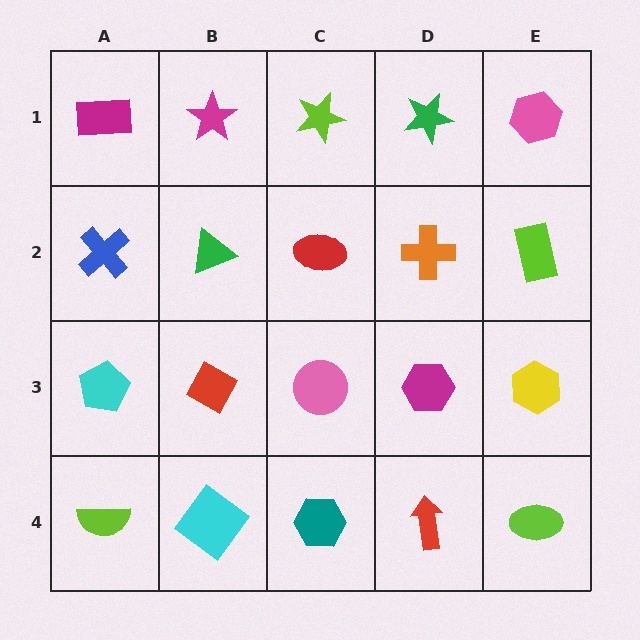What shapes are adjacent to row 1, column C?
A red ellipse (row 2, column C), a magenta star (row 1, column B), a green star (row 1, column D).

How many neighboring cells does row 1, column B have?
3.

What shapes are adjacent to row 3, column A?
A blue cross (row 2, column A), a lime semicircle (row 4, column A), a red diamond (row 3, column B).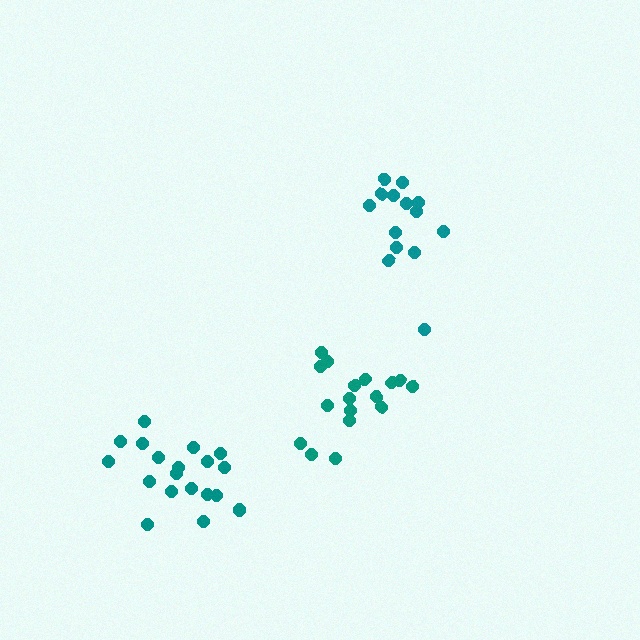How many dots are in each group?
Group 1: 14 dots, Group 2: 17 dots, Group 3: 19 dots (50 total).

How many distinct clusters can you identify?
There are 3 distinct clusters.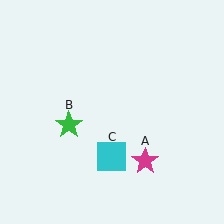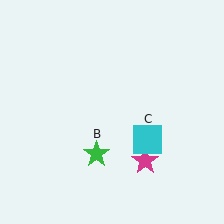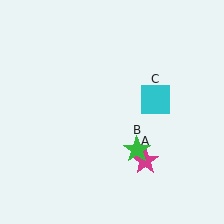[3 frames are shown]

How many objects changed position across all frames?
2 objects changed position: green star (object B), cyan square (object C).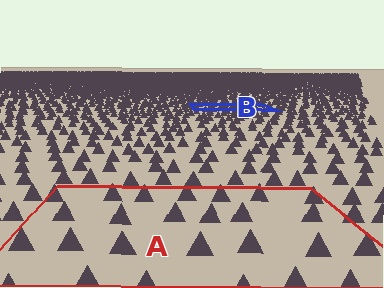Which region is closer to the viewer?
Region A is closer. The texture elements there are larger and more spread out.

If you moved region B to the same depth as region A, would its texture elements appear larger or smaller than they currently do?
They would appear larger. At a closer depth, the same texture elements are projected at a bigger on-screen size.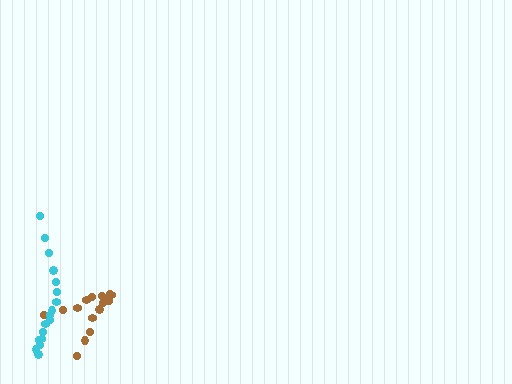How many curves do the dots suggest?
There are 2 distinct paths.